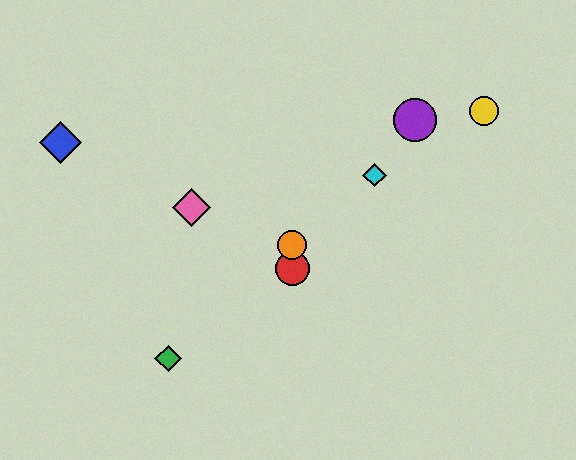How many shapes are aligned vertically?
2 shapes (the red circle, the orange circle) are aligned vertically.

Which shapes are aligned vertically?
The red circle, the orange circle are aligned vertically.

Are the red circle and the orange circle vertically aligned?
Yes, both are at x≈292.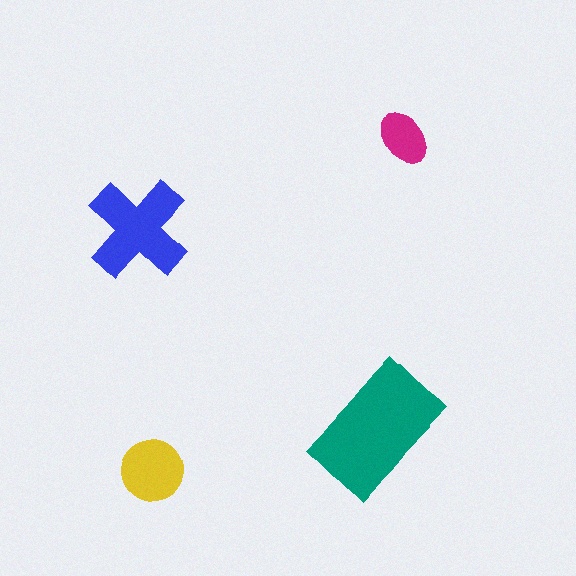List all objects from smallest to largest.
The magenta ellipse, the yellow circle, the blue cross, the teal rectangle.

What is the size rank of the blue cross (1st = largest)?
2nd.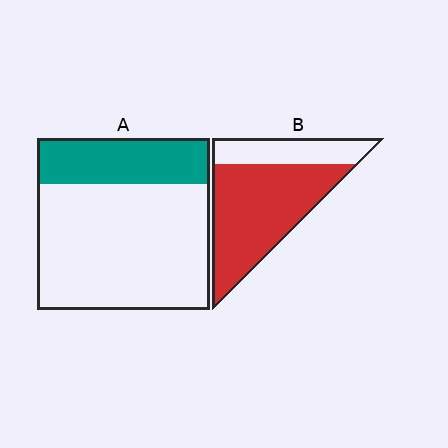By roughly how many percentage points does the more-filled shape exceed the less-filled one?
By roughly 45 percentage points (B over A).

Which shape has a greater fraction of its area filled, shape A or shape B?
Shape B.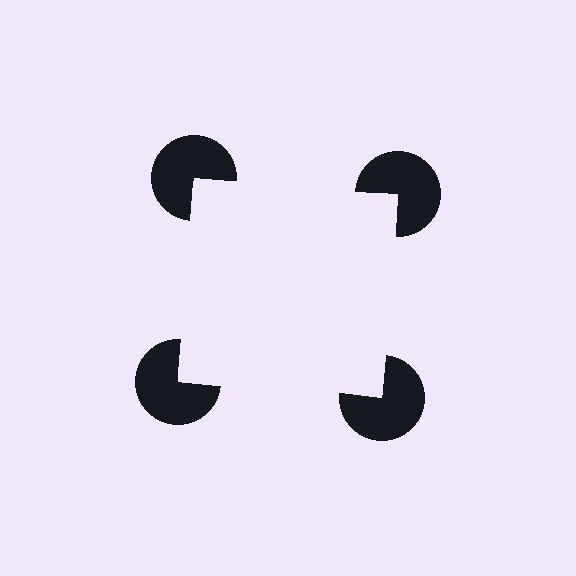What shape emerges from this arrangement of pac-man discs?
An illusory square — its edges are inferred from the aligned wedge cuts in the pac-man discs, not physically drawn.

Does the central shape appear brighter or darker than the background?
It typically appears slightly brighter than the background, even though no actual brightness change is drawn.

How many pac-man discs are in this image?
There are 4 — one at each vertex of the illusory square.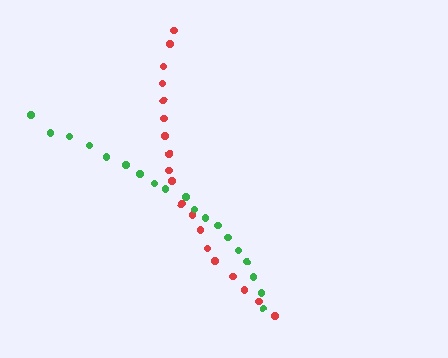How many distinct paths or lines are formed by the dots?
There are 2 distinct paths.